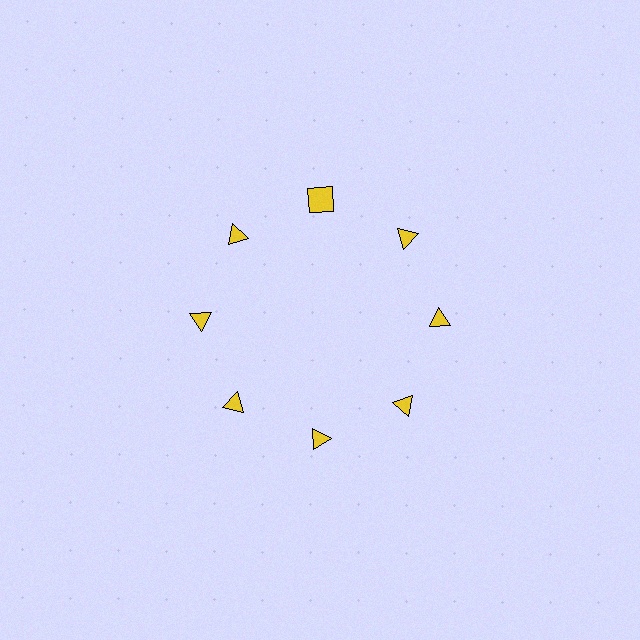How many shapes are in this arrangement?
There are 8 shapes arranged in a ring pattern.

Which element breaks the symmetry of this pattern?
The yellow square at roughly the 12 o'clock position breaks the symmetry. All other shapes are yellow triangles.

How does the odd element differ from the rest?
It has a different shape: square instead of triangle.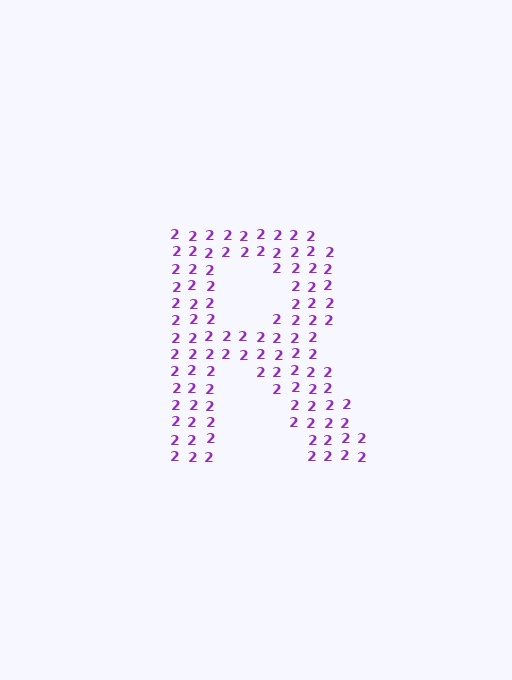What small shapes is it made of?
It is made of small digit 2's.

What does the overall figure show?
The overall figure shows the letter R.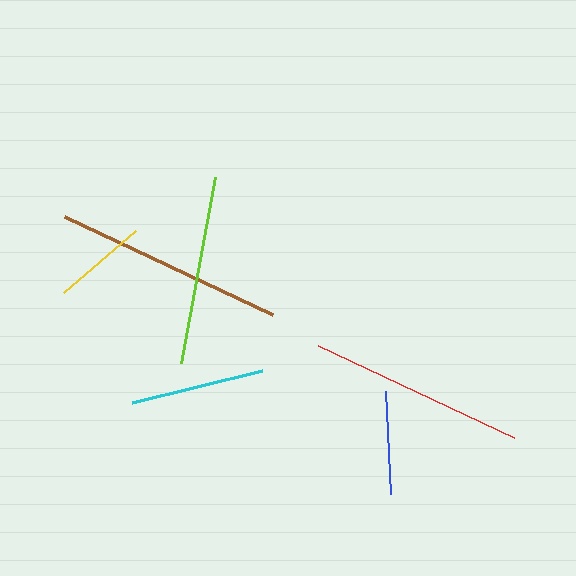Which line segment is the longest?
The brown line is the longest at approximately 230 pixels.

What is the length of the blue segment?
The blue segment is approximately 103 pixels long.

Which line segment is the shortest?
The yellow line is the shortest at approximately 94 pixels.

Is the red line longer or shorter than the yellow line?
The red line is longer than the yellow line.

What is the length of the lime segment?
The lime segment is approximately 189 pixels long.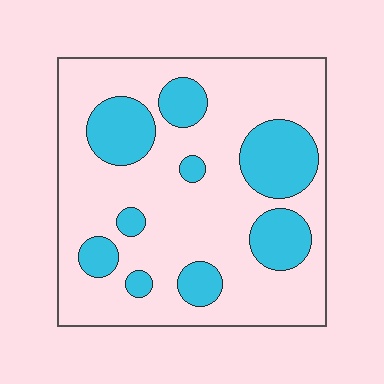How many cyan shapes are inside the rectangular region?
9.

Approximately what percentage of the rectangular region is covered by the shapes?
Approximately 25%.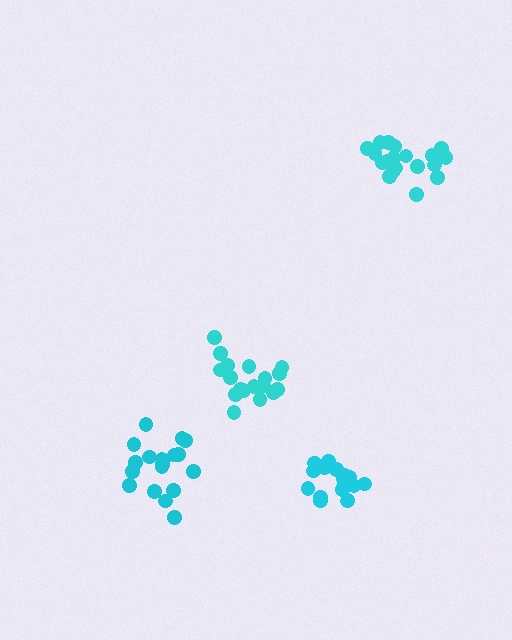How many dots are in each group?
Group 1: 20 dots, Group 2: 17 dots, Group 3: 19 dots, Group 4: 18 dots (74 total).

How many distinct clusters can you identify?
There are 4 distinct clusters.